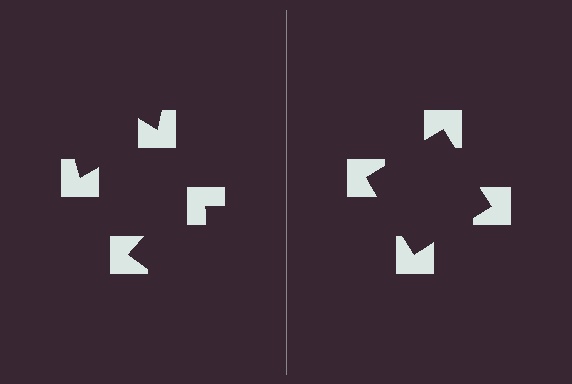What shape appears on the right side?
An illusory square.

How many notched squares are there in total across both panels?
8 — 4 on each side.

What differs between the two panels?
The notched squares are positioned identically on both sides; only the wedge orientations differ. On the right they align to a square; on the left they are misaligned.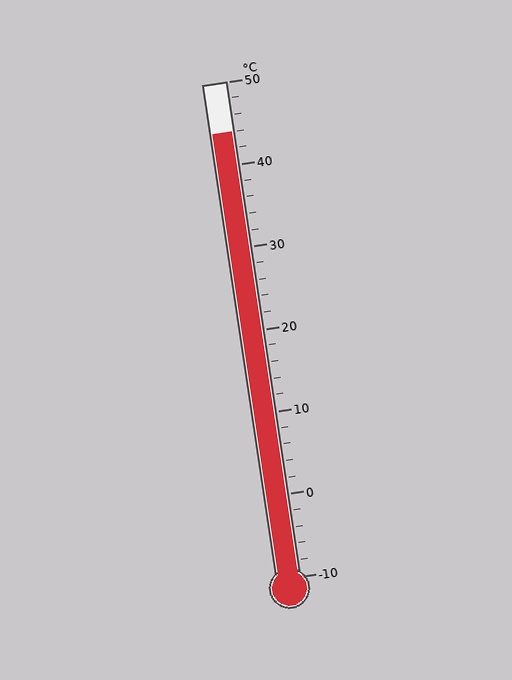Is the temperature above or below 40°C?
The temperature is above 40°C.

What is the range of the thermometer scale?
The thermometer scale ranges from -10°C to 50°C.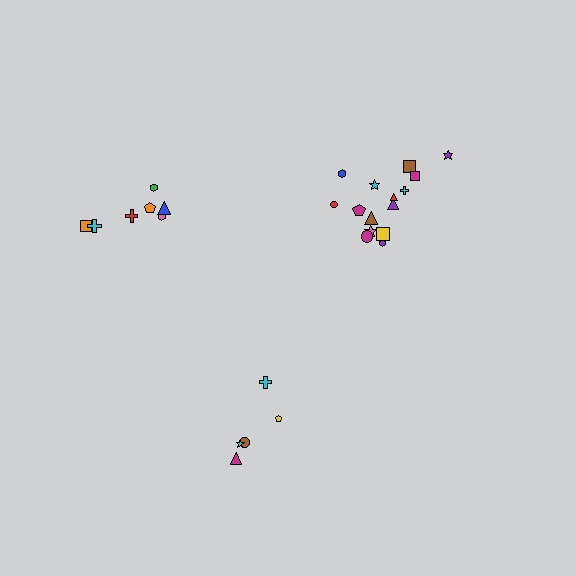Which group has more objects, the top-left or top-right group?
The top-right group.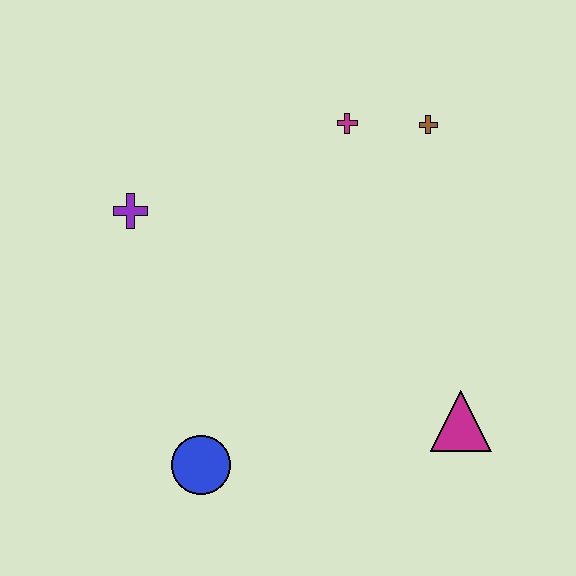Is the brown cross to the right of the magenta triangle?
No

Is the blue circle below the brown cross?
Yes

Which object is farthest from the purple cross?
The magenta triangle is farthest from the purple cross.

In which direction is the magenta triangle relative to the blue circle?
The magenta triangle is to the right of the blue circle.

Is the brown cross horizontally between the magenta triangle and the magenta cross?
Yes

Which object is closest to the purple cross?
The magenta cross is closest to the purple cross.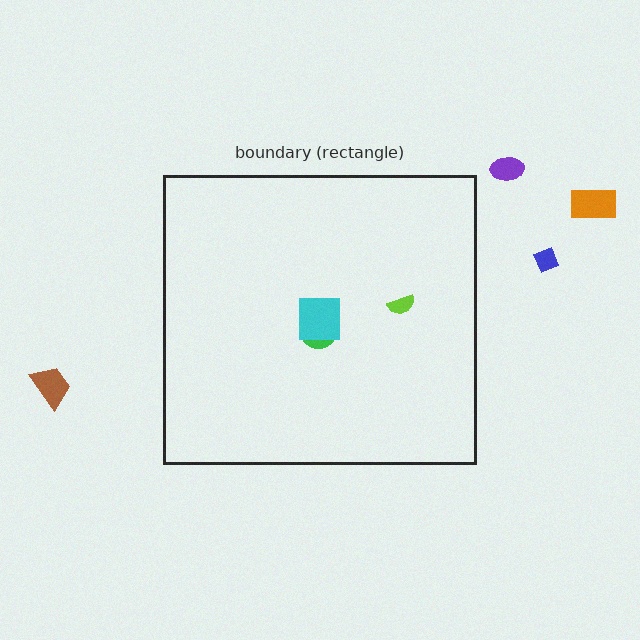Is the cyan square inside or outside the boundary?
Inside.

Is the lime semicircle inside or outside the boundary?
Inside.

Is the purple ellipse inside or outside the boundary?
Outside.